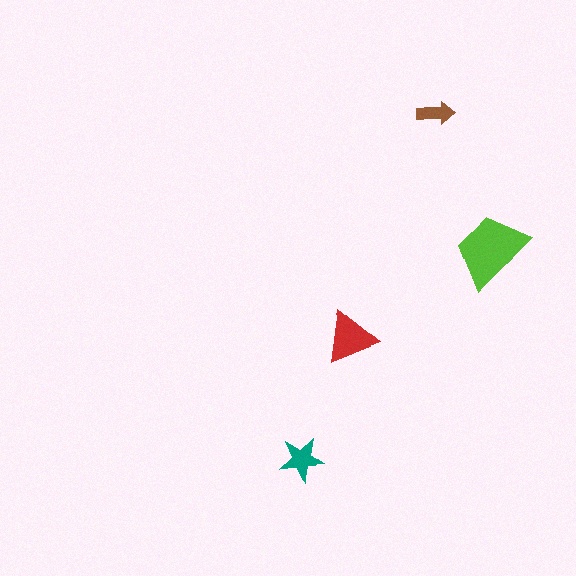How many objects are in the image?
There are 4 objects in the image.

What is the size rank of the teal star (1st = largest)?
3rd.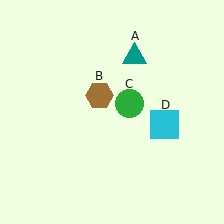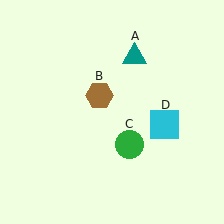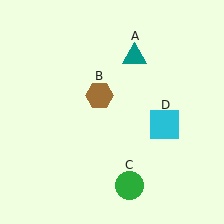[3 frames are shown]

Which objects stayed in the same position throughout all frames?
Teal triangle (object A) and brown hexagon (object B) and cyan square (object D) remained stationary.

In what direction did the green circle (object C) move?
The green circle (object C) moved down.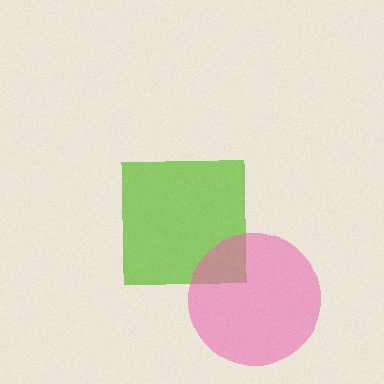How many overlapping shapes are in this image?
There are 2 overlapping shapes in the image.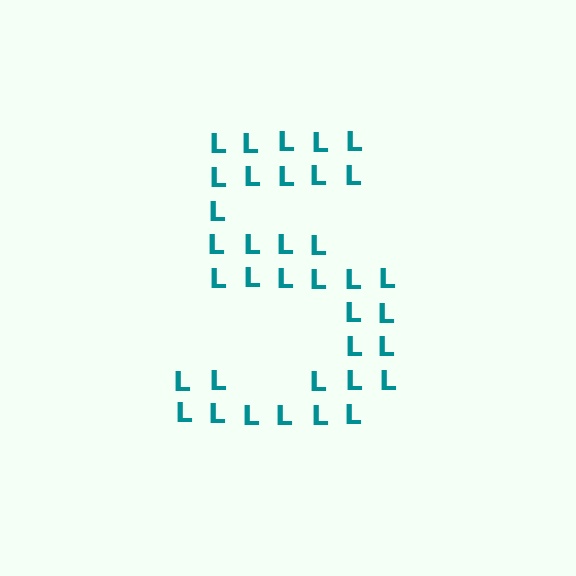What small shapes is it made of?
It is made of small letter L's.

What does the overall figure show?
The overall figure shows the digit 5.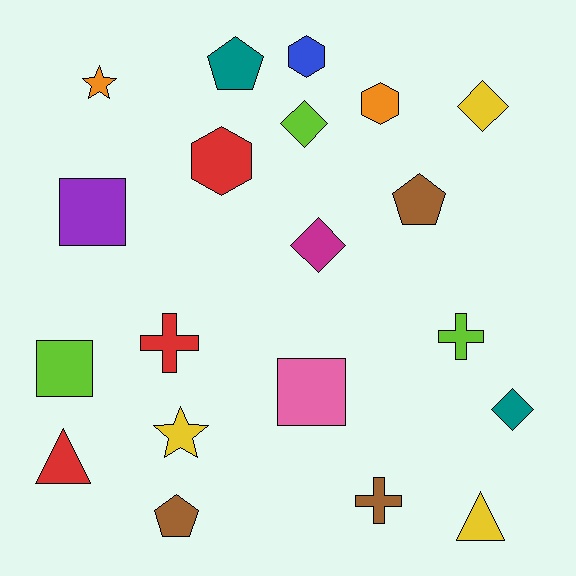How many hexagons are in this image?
There are 3 hexagons.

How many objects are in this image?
There are 20 objects.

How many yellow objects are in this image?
There are 3 yellow objects.